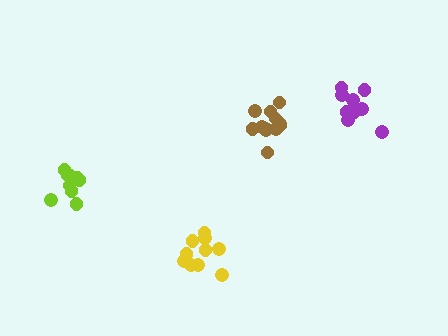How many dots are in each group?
Group 1: 9 dots, Group 2: 12 dots, Group 3: 10 dots, Group 4: 10 dots (41 total).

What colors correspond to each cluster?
The clusters are colored: lime, brown, purple, yellow.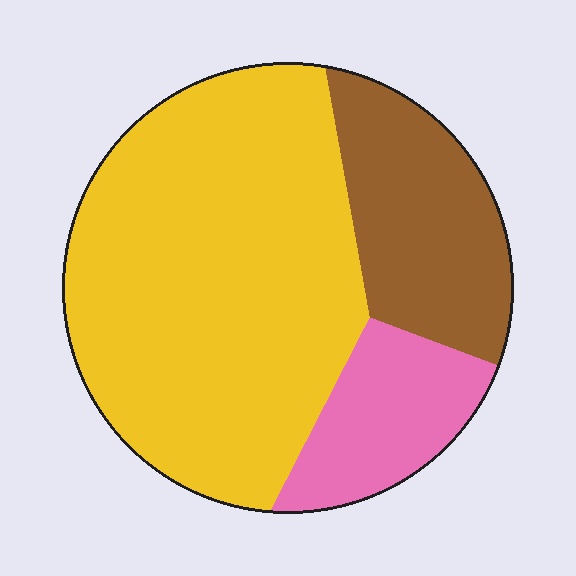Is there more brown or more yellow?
Yellow.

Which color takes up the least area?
Pink, at roughly 15%.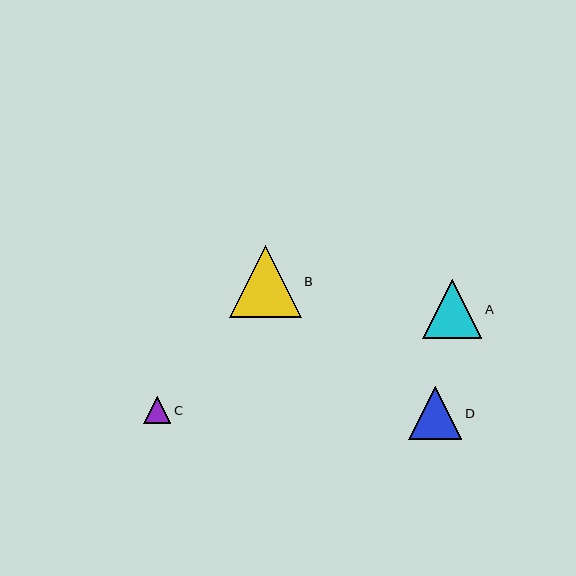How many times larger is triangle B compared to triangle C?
Triangle B is approximately 2.7 times the size of triangle C.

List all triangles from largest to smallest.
From largest to smallest: B, A, D, C.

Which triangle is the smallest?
Triangle C is the smallest with a size of approximately 27 pixels.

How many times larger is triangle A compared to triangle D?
Triangle A is approximately 1.1 times the size of triangle D.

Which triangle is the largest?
Triangle B is the largest with a size of approximately 72 pixels.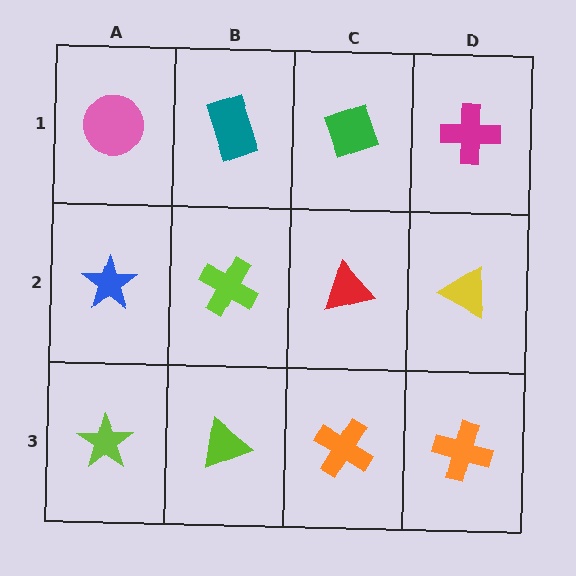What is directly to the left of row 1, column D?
A green diamond.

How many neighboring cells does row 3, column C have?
3.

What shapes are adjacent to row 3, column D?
A yellow triangle (row 2, column D), an orange cross (row 3, column C).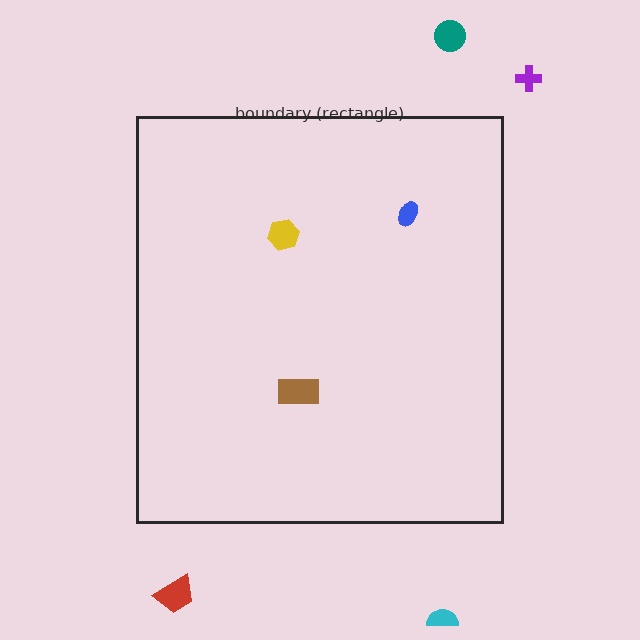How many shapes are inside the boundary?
3 inside, 4 outside.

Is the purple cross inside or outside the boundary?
Outside.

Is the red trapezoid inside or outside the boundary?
Outside.